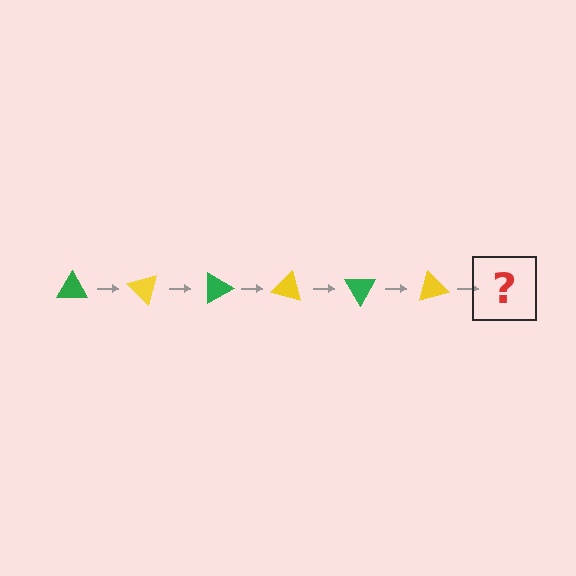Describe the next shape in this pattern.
It should be a green triangle, rotated 270 degrees from the start.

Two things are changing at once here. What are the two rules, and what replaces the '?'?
The two rules are that it rotates 45 degrees each step and the color cycles through green and yellow. The '?' should be a green triangle, rotated 270 degrees from the start.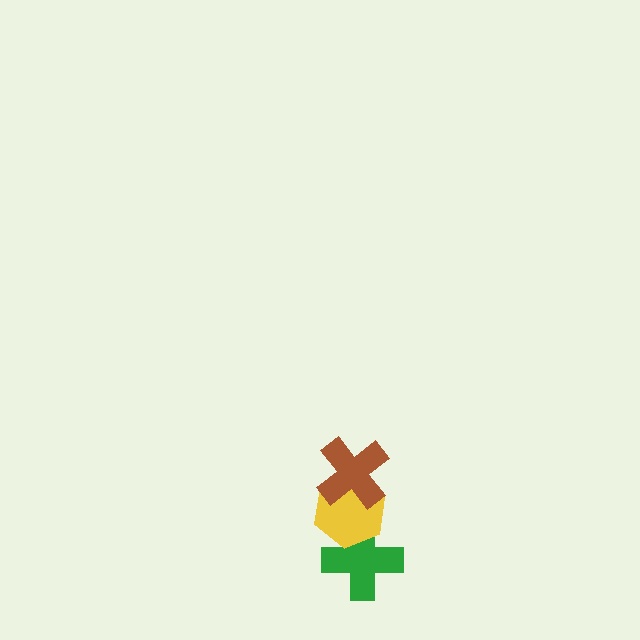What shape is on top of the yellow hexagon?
The brown cross is on top of the yellow hexagon.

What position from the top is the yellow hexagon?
The yellow hexagon is 2nd from the top.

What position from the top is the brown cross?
The brown cross is 1st from the top.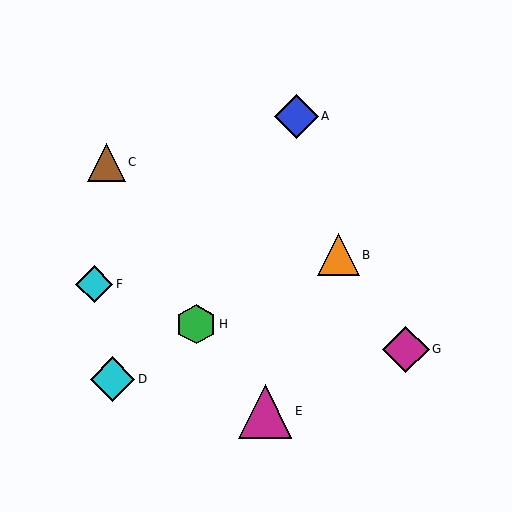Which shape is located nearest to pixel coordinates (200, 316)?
The green hexagon (labeled H) at (196, 324) is nearest to that location.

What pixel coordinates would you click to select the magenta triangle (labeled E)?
Click at (265, 411) to select the magenta triangle E.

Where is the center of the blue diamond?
The center of the blue diamond is at (296, 116).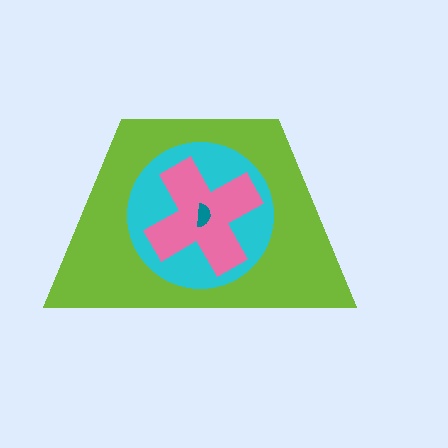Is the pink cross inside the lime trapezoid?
Yes.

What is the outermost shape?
The lime trapezoid.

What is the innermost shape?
The teal semicircle.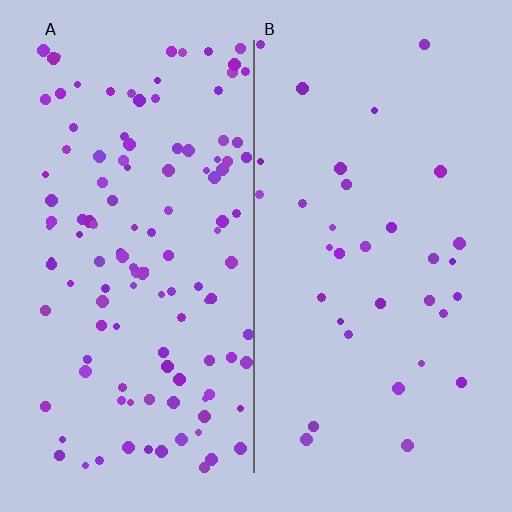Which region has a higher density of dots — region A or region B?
A (the left).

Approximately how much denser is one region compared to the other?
Approximately 3.6× — region A over region B.